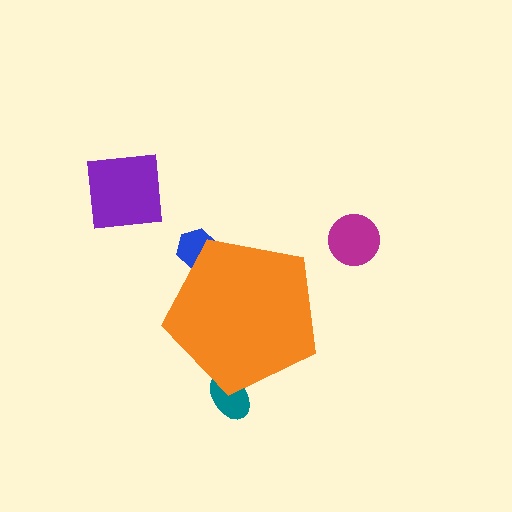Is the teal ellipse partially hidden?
Yes, the teal ellipse is partially hidden behind the orange pentagon.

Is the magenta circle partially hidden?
No, the magenta circle is fully visible.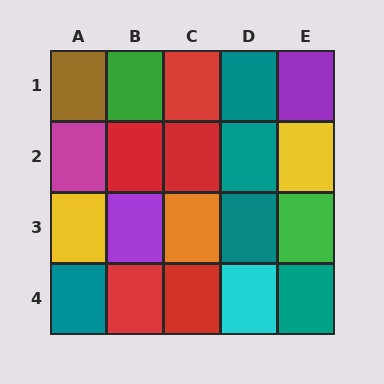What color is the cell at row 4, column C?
Red.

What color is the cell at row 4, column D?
Cyan.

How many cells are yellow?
2 cells are yellow.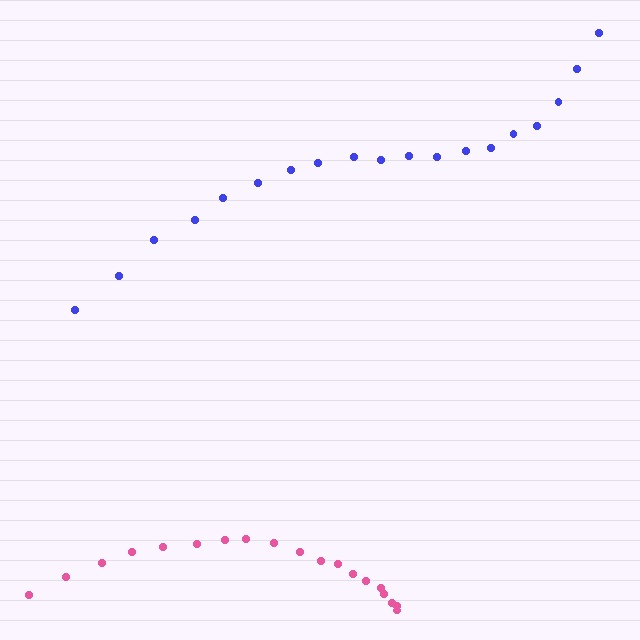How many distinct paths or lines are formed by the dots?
There are 2 distinct paths.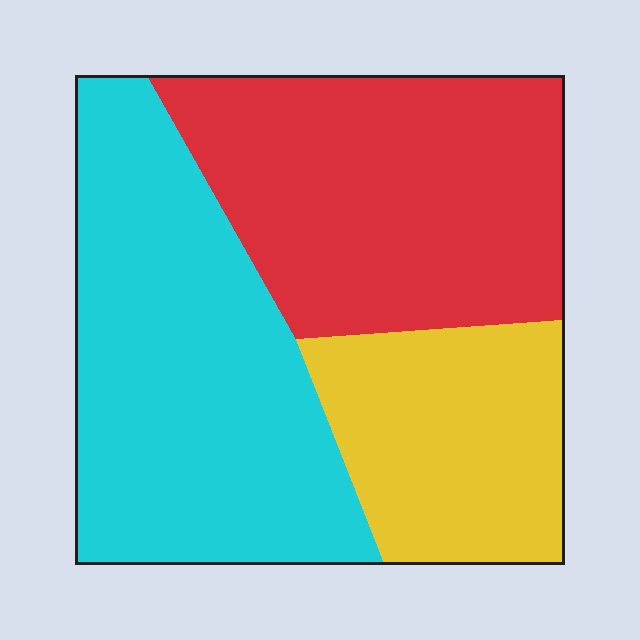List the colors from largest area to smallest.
From largest to smallest: cyan, red, yellow.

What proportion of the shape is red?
Red takes up about three eighths (3/8) of the shape.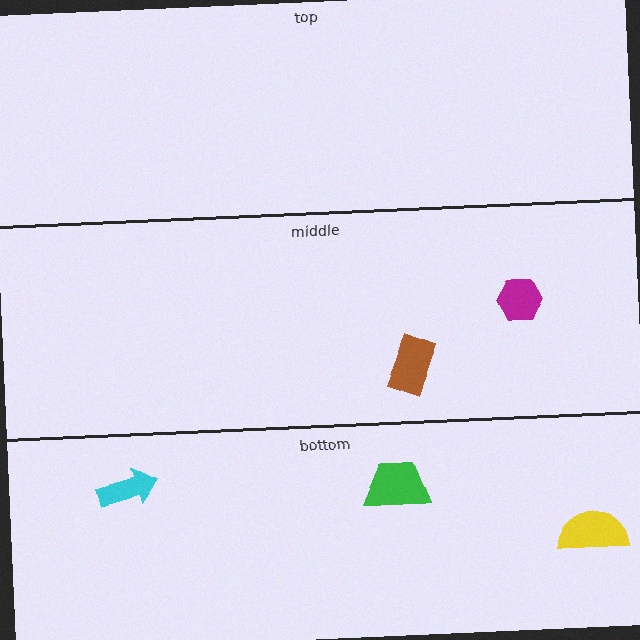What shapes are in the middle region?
The magenta hexagon, the brown rectangle.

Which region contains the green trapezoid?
The bottom region.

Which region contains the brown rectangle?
The middle region.